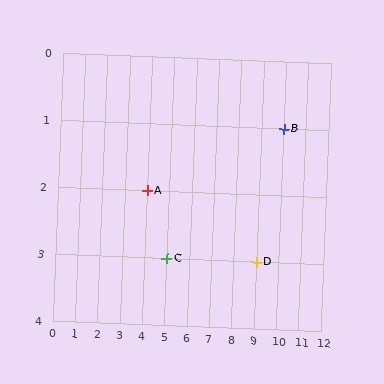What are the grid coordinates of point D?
Point D is at grid coordinates (9, 3).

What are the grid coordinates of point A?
Point A is at grid coordinates (4, 2).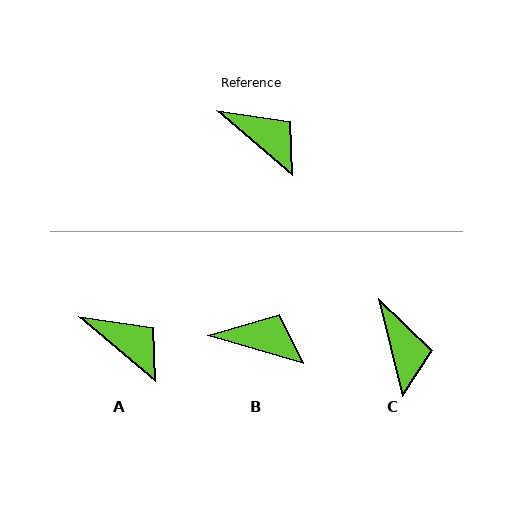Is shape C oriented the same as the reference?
No, it is off by about 36 degrees.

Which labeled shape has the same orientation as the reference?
A.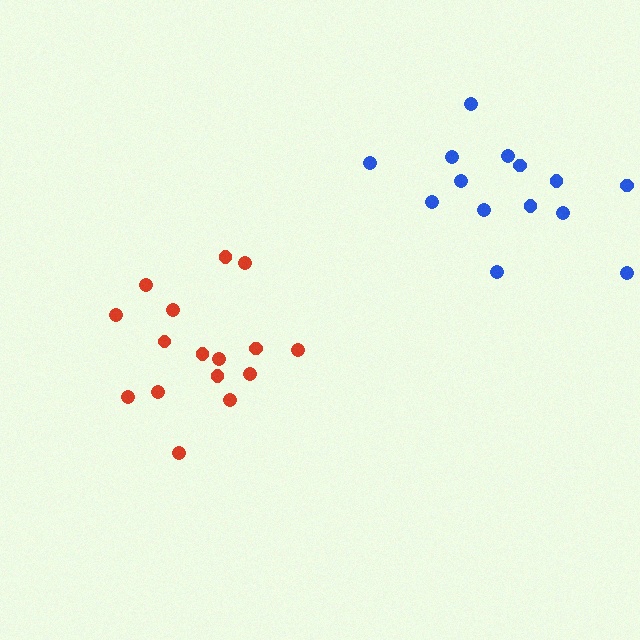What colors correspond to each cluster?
The clusters are colored: red, blue.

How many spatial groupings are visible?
There are 2 spatial groupings.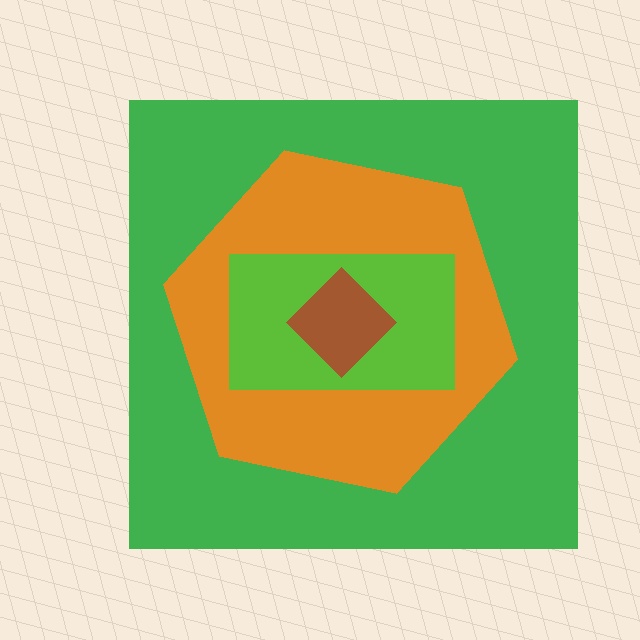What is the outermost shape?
The green square.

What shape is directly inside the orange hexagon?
The lime rectangle.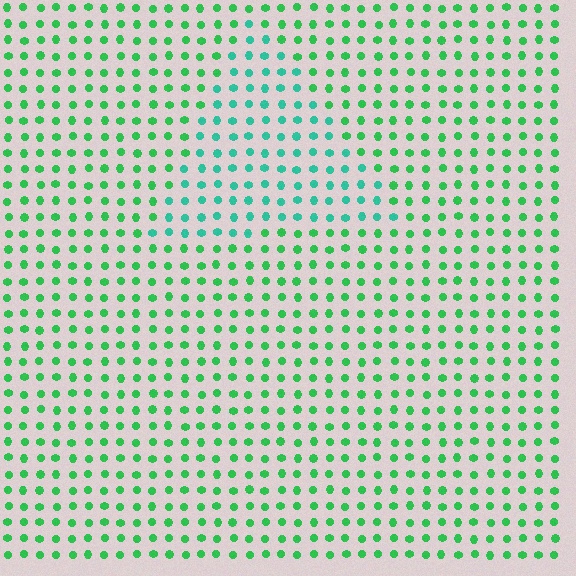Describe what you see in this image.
The image is filled with small green elements in a uniform arrangement. A triangle-shaped region is visible where the elements are tinted to a slightly different hue, forming a subtle color boundary.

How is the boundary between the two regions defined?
The boundary is defined purely by a slight shift in hue (about 32 degrees). Spacing, size, and orientation are identical on both sides.